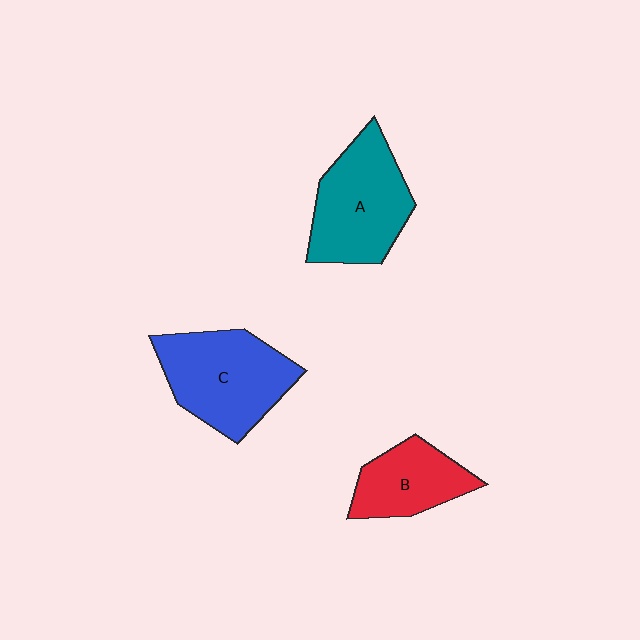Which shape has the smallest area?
Shape B (red).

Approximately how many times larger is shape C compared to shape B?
Approximately 1.6 times.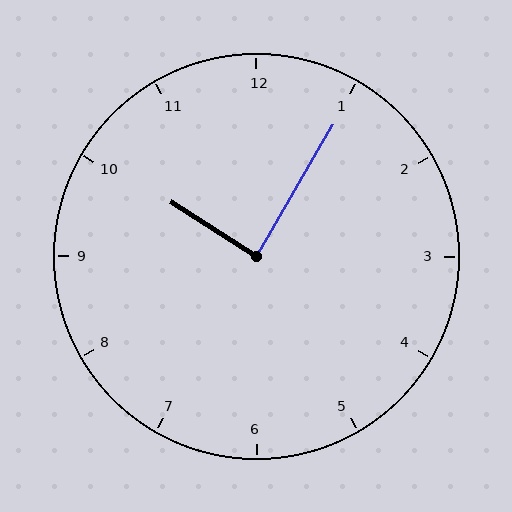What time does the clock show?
10:05.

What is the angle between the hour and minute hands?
Approximately 88 degrees.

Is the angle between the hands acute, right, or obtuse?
It is right.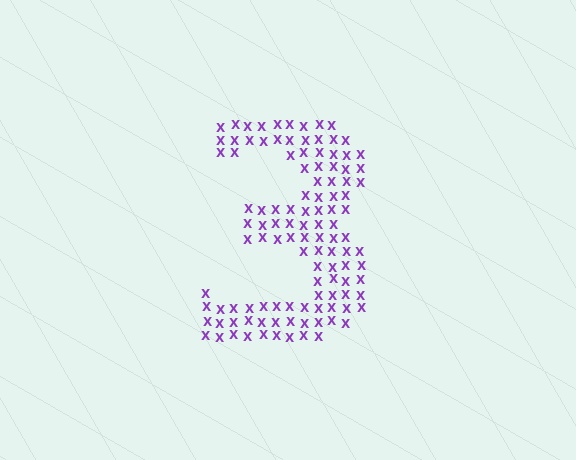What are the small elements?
The small elements are letter X's.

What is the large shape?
The large shape is the digit 3.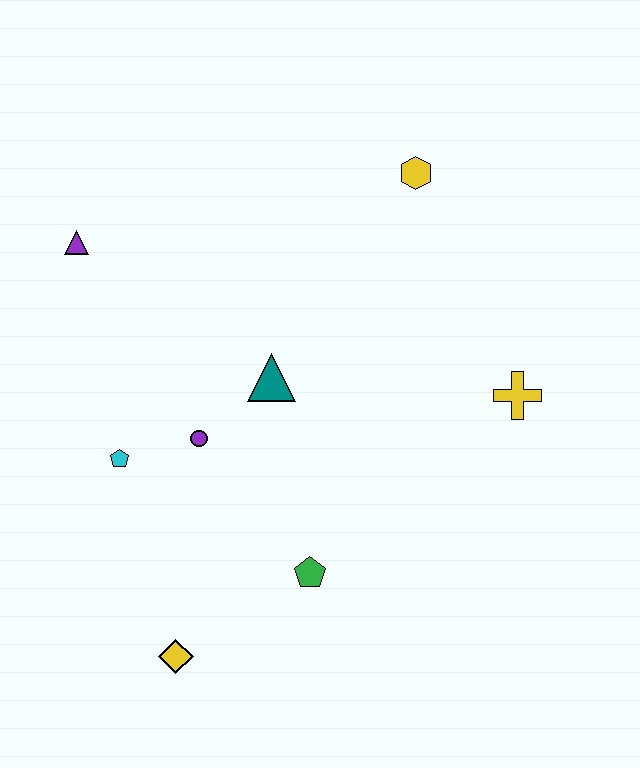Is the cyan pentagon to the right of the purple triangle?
Yes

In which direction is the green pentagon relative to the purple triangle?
The green pentagon is below the purple triangle.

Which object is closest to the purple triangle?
The cyan pentagon is closest to the purple triangle.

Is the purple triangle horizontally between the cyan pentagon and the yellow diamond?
No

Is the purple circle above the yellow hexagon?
No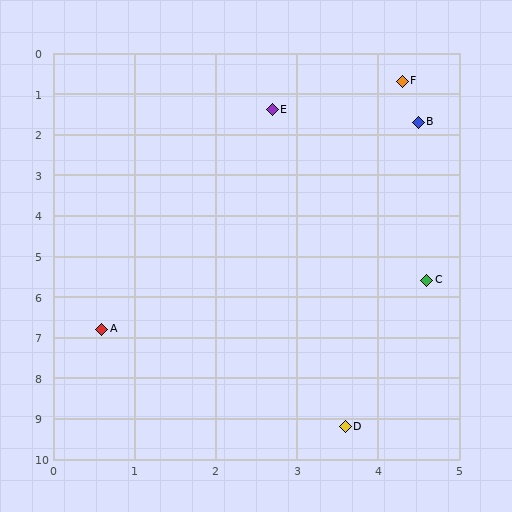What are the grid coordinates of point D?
Point D is at approximately (3.6, 9.2).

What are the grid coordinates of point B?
Point B is at approximately (4.5, 1.7).